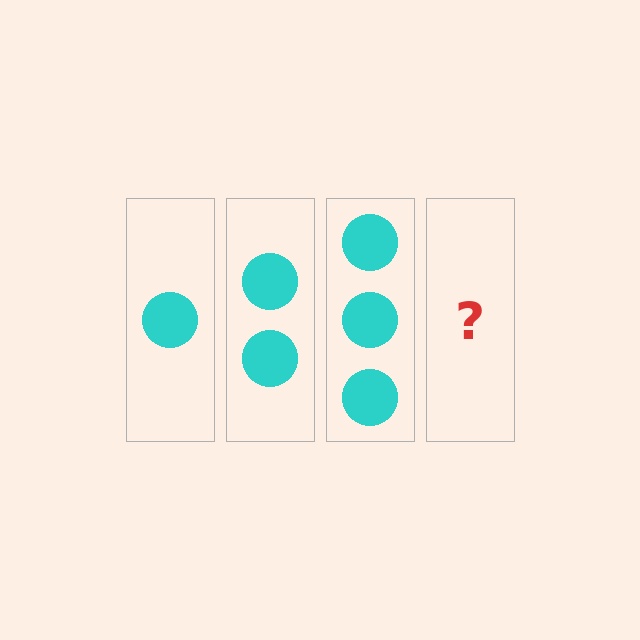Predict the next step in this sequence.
The next step is 4 circles.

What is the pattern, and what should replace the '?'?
The pattern is that each step adds one more circle. The '?' should be 4 circles.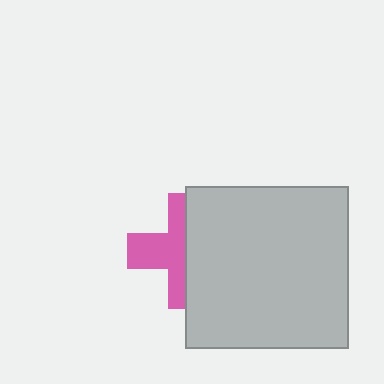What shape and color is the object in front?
The object in front is a light gray square.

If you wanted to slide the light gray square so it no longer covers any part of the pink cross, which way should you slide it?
Slide it right — that is the most direct way to separate the two shapes.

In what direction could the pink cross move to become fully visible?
The pink cross could move left. That would shift it out from behind the light gray square entirely.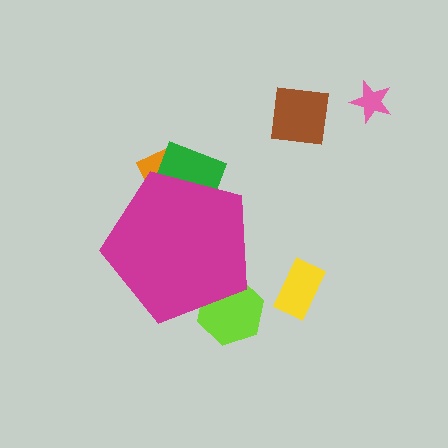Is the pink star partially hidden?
No, the pink star is fully visible.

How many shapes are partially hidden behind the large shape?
3 shapes are partially hidden.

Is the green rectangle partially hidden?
Yes, the green rectangle is partially hidden behind the magenta pentagon.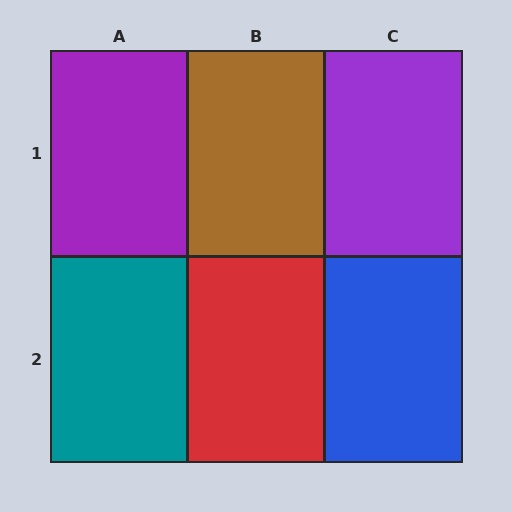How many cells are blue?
1 cell is blue.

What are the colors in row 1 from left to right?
Purple, brown, purple.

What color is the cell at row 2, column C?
Blue.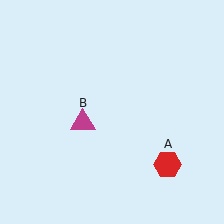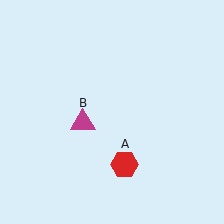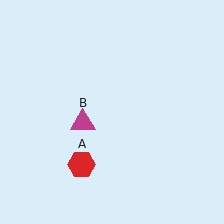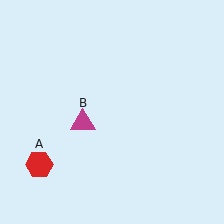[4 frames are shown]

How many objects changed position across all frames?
1 object changed position: red hexagon (object A).